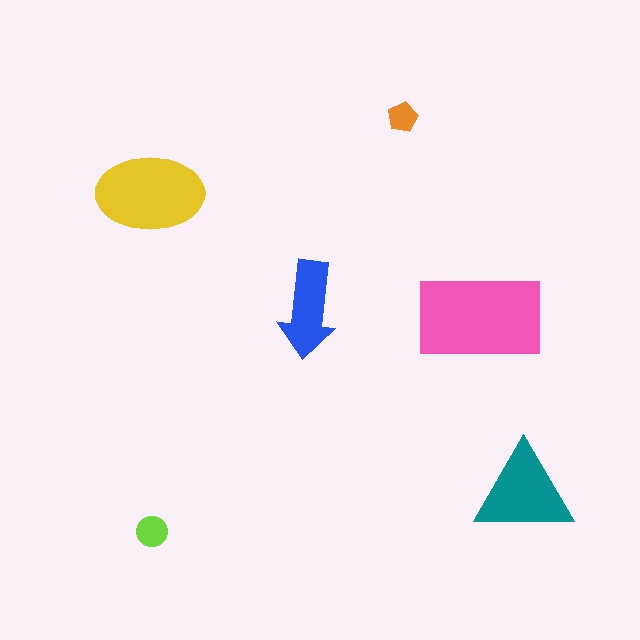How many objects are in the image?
There are 6 objects in the image.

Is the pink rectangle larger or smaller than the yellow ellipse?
Larger.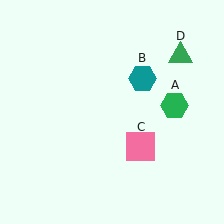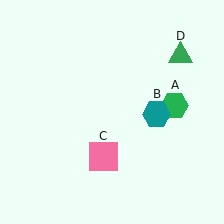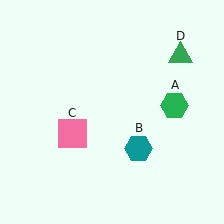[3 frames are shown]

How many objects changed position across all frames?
2 objects changed position: teal hexagon (object B), pink square (object C).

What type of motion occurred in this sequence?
The teal hexagon (object B), pink square (object C) rotated clockwise around the center of the scene.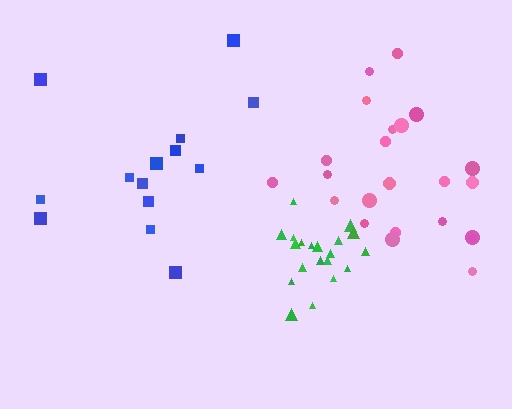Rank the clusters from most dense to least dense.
green, pink, blue.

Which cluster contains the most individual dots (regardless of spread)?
Pink (23).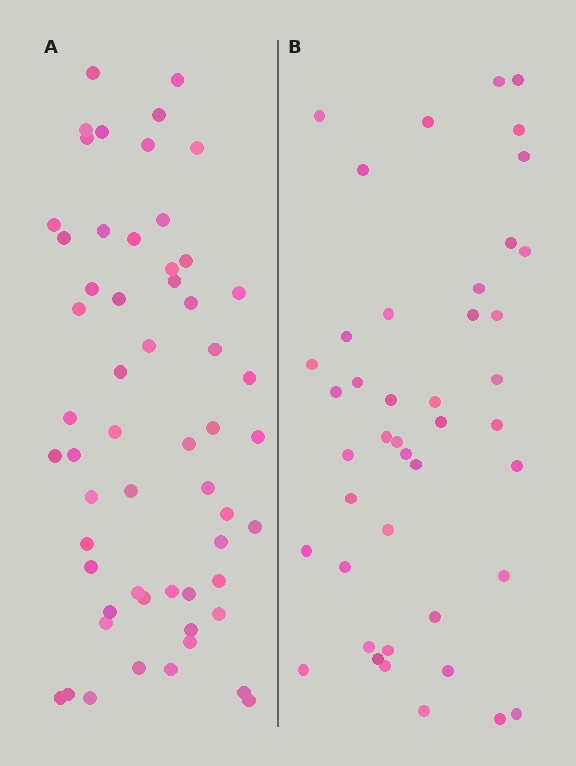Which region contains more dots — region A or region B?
Region A (the left region) has more dots.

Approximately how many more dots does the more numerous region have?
Region A has approximately 15 more dots than region B.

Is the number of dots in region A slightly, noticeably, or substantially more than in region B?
Region A has noticeably more, but not dramatically so. The ratio is roughly 1.3 to 1.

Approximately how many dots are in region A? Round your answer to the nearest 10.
About 60 dots. (The exact count is 57, which rounds to 60.)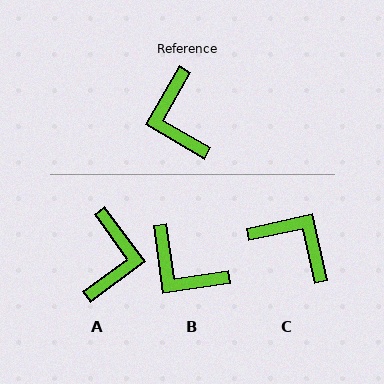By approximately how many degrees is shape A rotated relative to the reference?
Approximately 156 degrees counter-clockwise.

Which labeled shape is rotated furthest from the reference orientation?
A, about 156 degrees away.